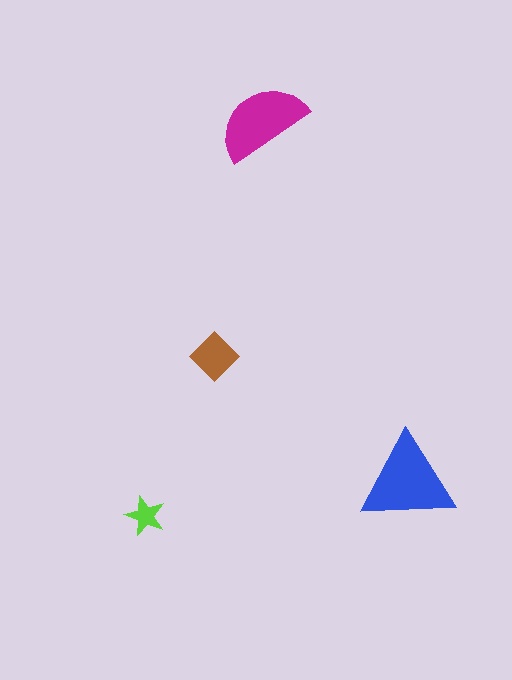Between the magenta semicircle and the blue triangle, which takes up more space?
The blue triangle.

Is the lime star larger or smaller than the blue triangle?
Smaller.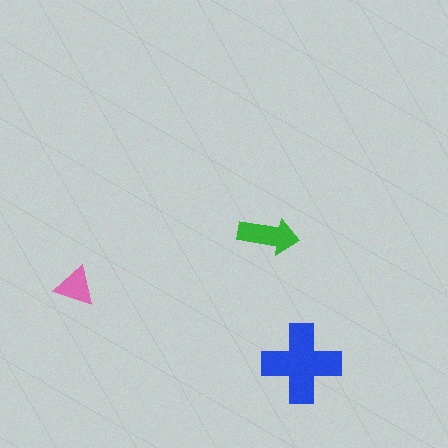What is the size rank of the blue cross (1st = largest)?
1st.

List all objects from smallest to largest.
The pink triangle, the green arrow, the blue cross.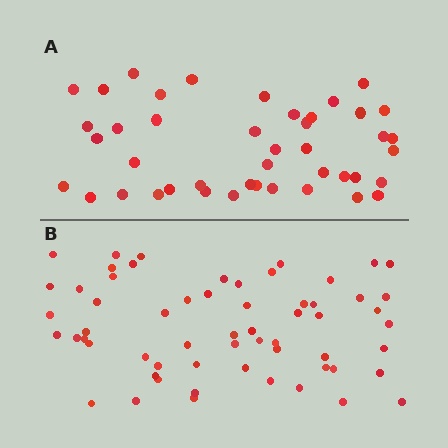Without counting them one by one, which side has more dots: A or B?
Region B (the bottom region) has more dots.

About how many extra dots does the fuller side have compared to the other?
Region B has approximately 15 more dots than region A.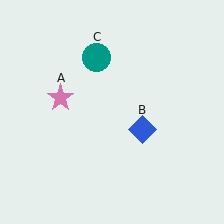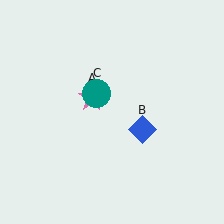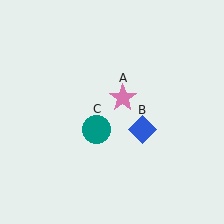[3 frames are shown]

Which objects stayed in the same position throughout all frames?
Blue diamond (object B) remained stationary.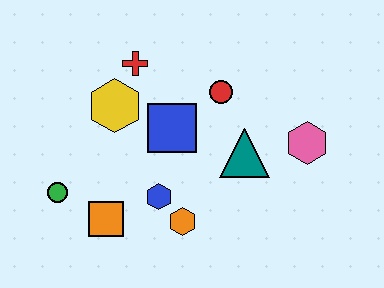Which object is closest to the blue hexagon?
The orange hexagon is closest to the blue hexagon.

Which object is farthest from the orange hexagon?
The red cross is farthest from the orange hexagon.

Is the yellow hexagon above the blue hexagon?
Yes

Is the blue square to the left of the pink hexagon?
Yes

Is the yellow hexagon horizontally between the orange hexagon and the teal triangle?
No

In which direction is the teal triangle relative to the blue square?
The teal triangle is to the right of the blue square.